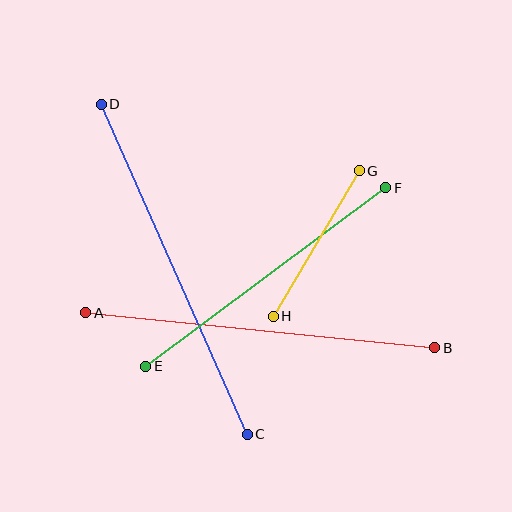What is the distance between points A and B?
The distance is approximately 351 pixels.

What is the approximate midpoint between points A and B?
The midpoint is at approximately (260, 330) pixels.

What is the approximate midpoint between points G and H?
The midpoint is at approximately (316, 243) pixels.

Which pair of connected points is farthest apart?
Points C and D are farthest apart.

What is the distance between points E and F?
The distance is approximately 299 pixels.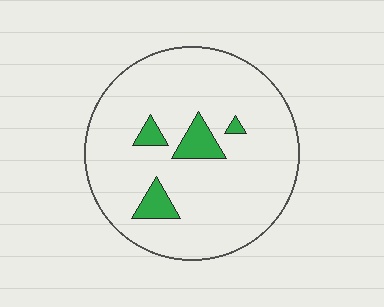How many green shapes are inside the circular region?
4.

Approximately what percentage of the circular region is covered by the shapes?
Approximately 10%.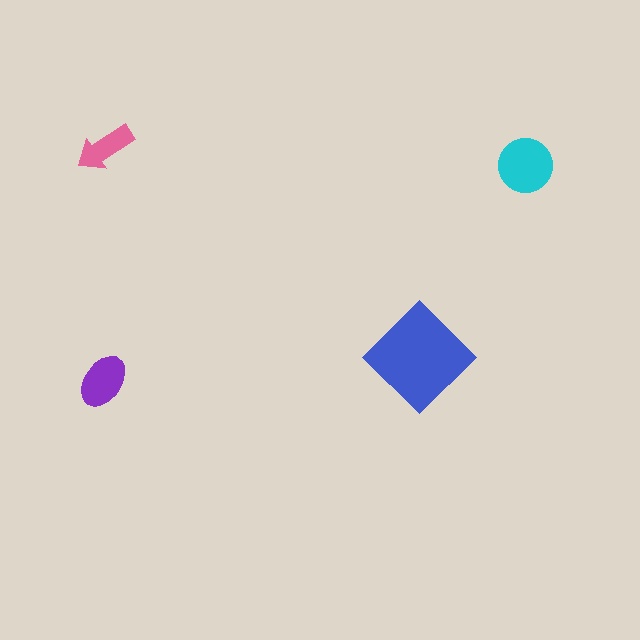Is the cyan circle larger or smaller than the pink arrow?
Larger.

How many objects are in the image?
There are 4 objects in the image.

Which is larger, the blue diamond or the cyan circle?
The blue diamond.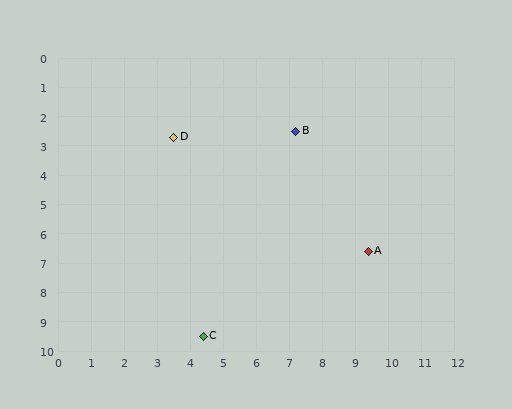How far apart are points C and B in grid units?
Points C and B are about 7.5 grid units apart.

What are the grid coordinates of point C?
Point C is at approximately (4.4, 9.5).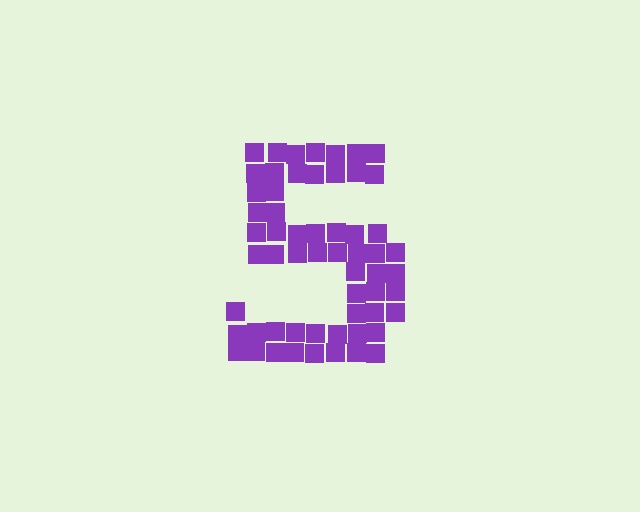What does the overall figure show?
The overall figure shows the digit 5.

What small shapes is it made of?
It is made of small squares.